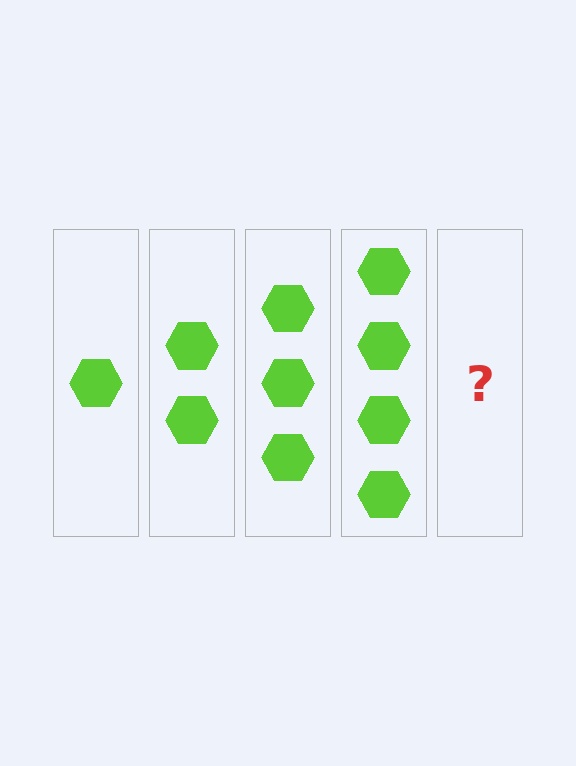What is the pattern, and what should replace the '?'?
The pattern is that each step adds one more hexagon. The '?' should be 5 hexagons.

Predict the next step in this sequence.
The next step is 5 hexagons.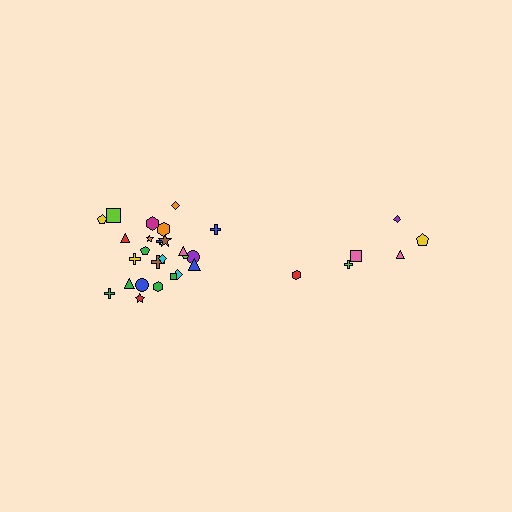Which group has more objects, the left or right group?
The left group.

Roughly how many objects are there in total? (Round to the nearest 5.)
Roughly 30 objects in total.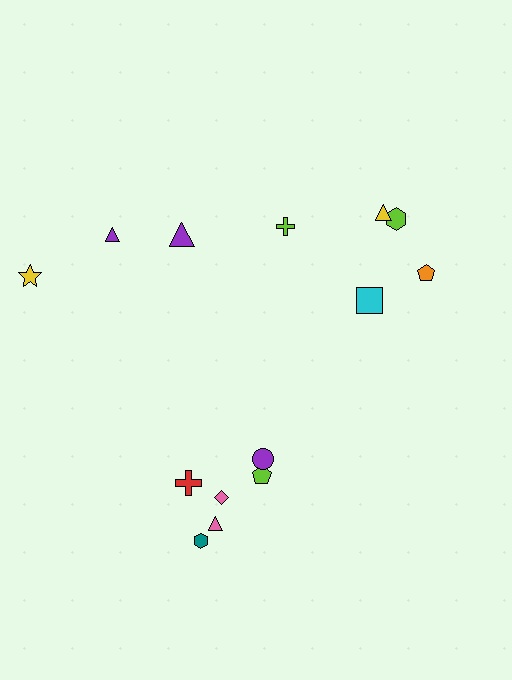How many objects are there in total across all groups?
There are 14 objects.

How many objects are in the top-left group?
There are 3 objects.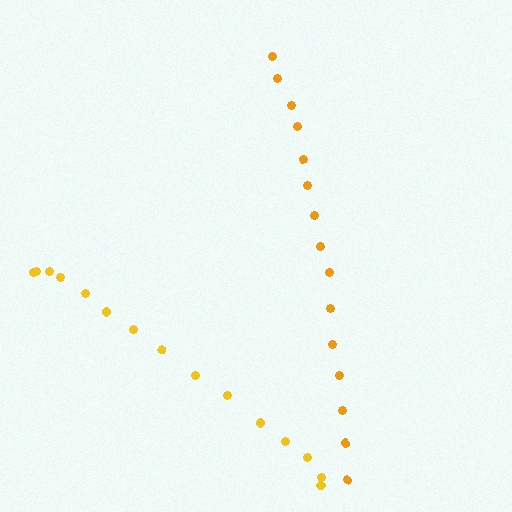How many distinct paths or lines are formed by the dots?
There are 2 distinct paths.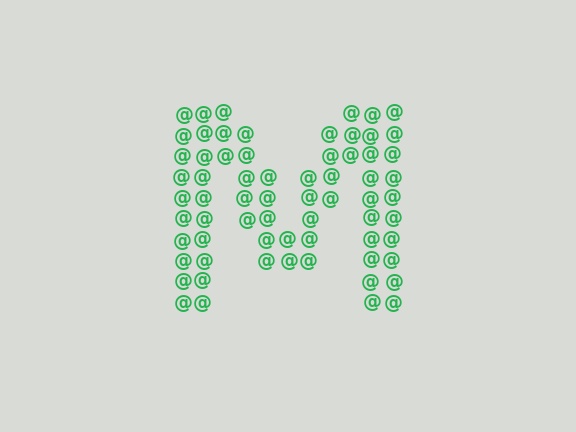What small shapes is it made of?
It is made of small at signs.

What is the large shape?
The large shape is the letter M.